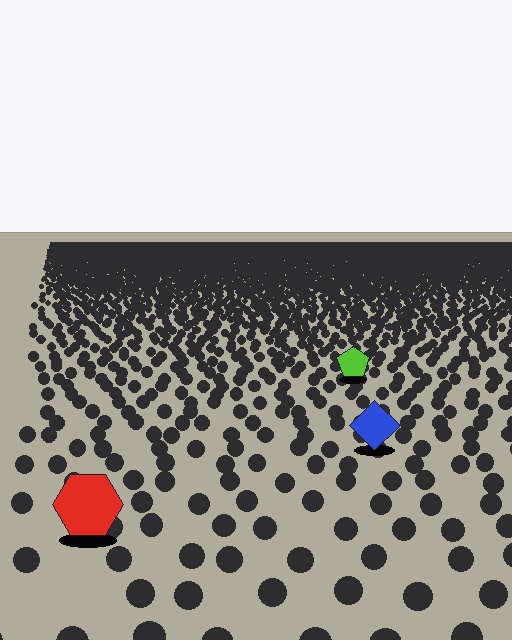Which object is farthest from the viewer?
The lime pentagon is farthest from the viewer. It appears smaller and the ground texture around it is denser.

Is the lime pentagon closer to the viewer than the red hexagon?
No. The red hexagon is closer — you can tell from the texture gradient: the ground texture is coarser near it.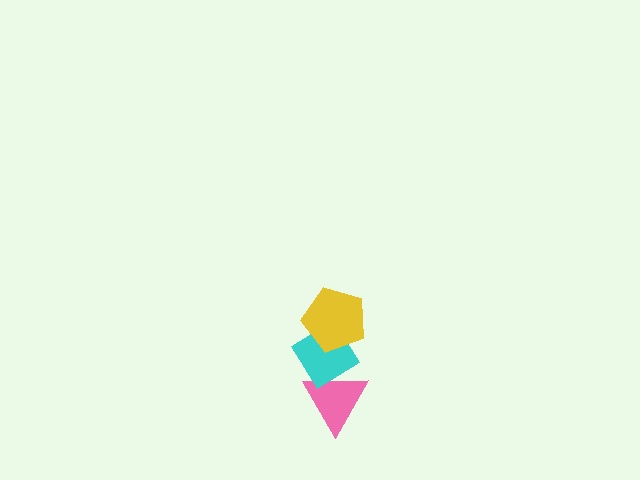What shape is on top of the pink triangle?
The cyan diamond is on top of the pink triangle.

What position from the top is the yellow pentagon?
The yellow pentagon is 1st from the top.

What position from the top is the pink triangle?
The pink triangle is 3rd from the top.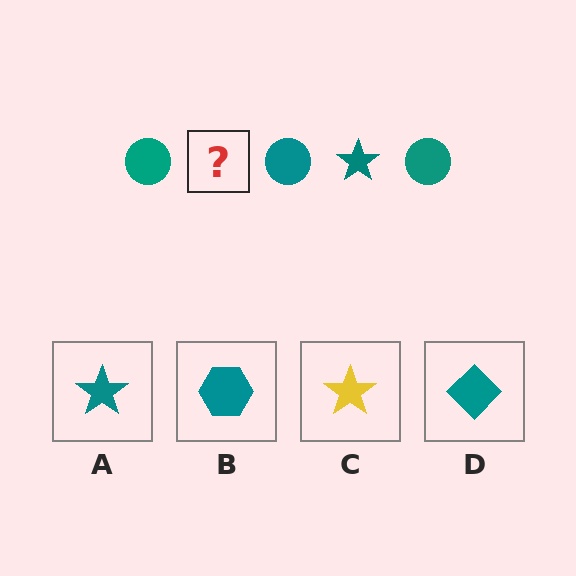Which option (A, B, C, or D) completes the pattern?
A.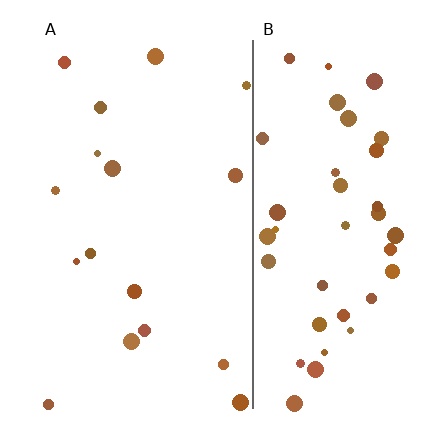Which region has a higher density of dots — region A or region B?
B (the right).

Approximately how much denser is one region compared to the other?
Approximately 2.5× — region B over region A.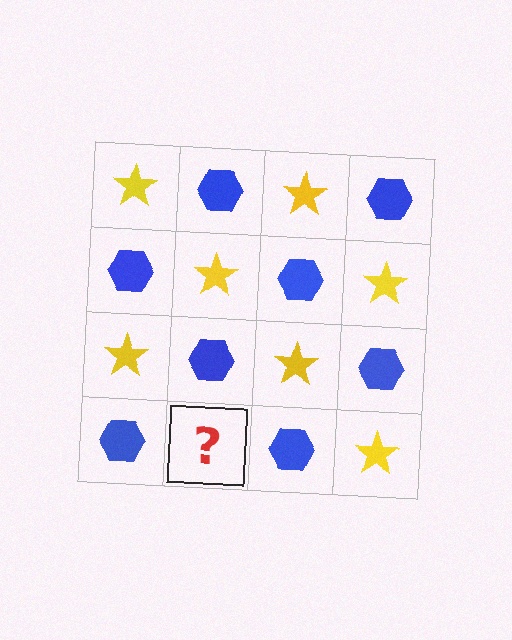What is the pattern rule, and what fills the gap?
The rule is that it alternates yellow star and blue hexagon in a checkerboard pattern. The gap should be filled with a yellow star.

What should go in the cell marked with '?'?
The missing cell should contain a yellow star.